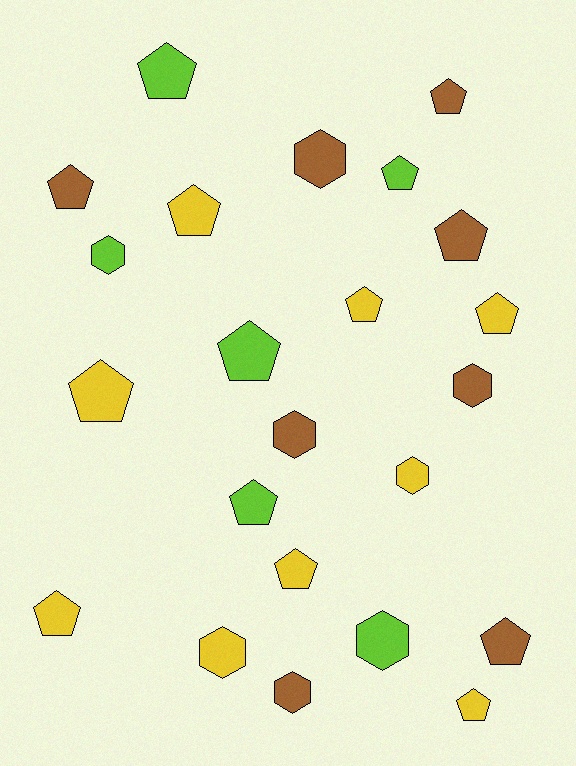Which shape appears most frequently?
Pentagon, with 15 objects.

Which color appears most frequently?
Yellow, with 9 objects.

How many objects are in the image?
There are 23 objects.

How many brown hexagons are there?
There are 4 brown hexagons.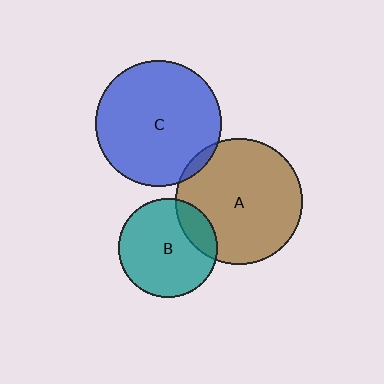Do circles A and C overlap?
Yes.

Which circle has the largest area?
Circle C (blue).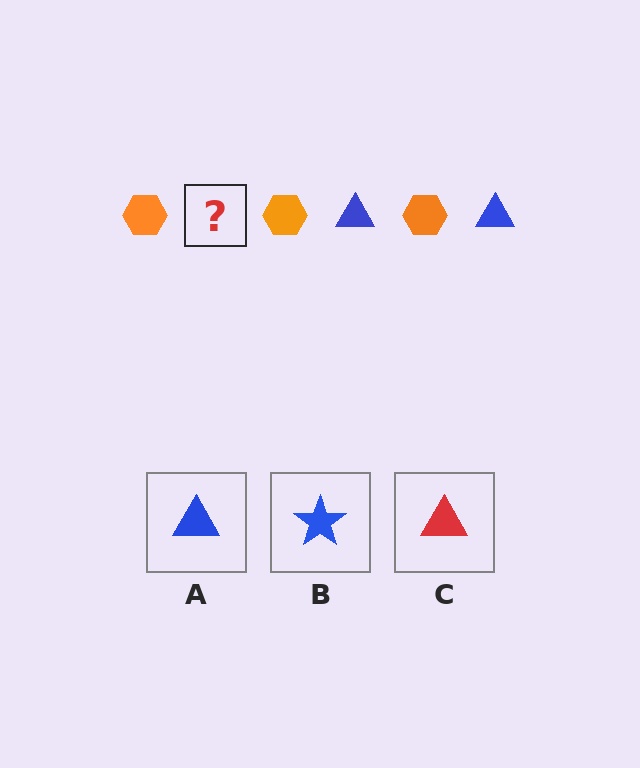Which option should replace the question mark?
Option A.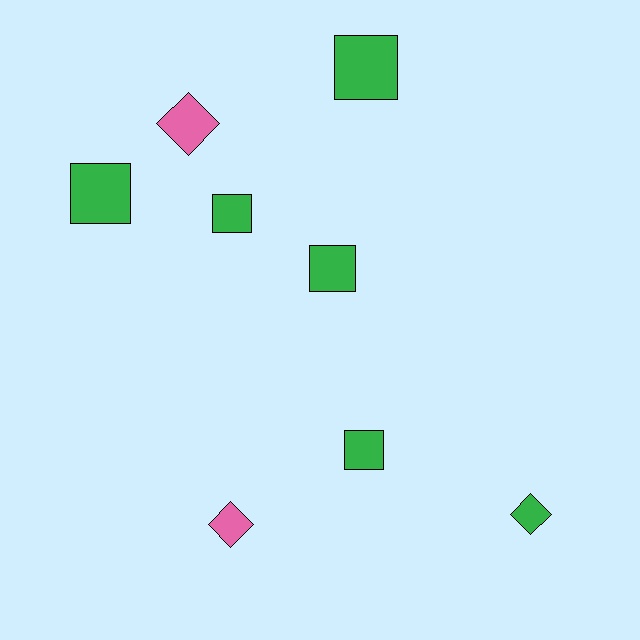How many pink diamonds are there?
There are 2 pink diamonds.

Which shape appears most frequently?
Square, with 5 objects.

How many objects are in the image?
There are 8 objects.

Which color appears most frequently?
Green, with 6 objects.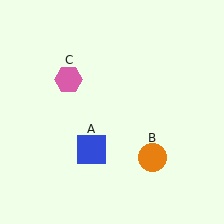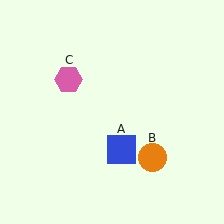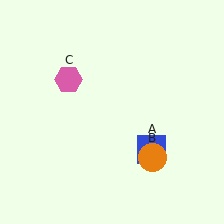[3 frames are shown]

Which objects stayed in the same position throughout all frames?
Orange circle (object B) and pink hexagon (object C) remained stationary.